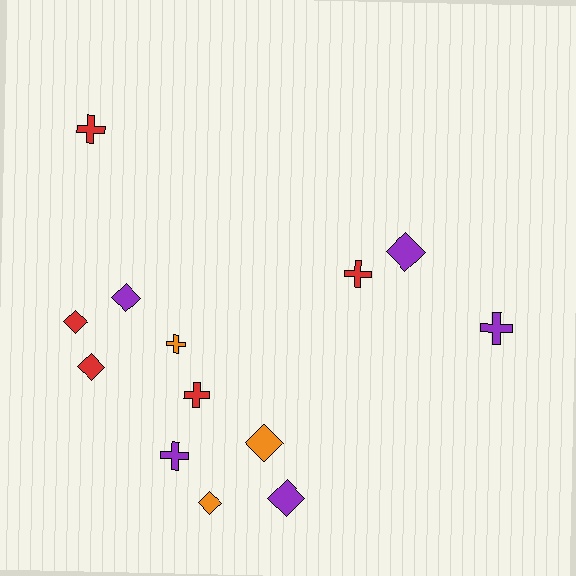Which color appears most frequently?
Red, with 5 objects.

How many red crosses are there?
There are 3 red crosses.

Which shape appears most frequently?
Diamond, with 7 objects.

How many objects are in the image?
There are 13 objects.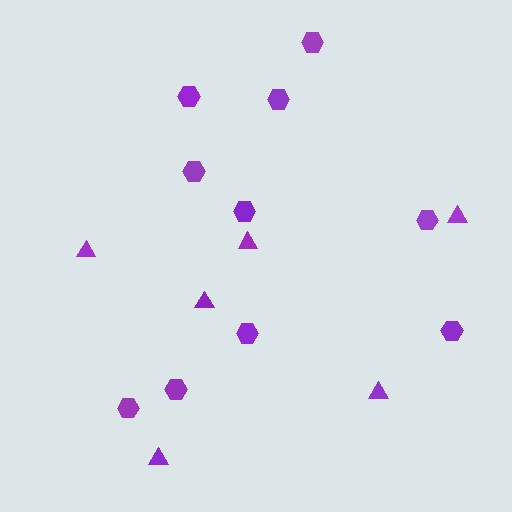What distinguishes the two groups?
There are 2 groups: one group of triangles (6) and one group of hexagons (10).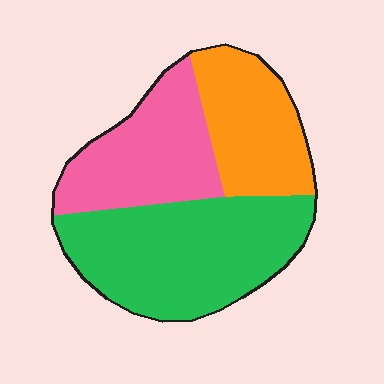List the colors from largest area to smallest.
From largest to smallest: green, pink, orange.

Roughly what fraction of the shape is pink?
Pink takes up between a sixth and a third of the shape.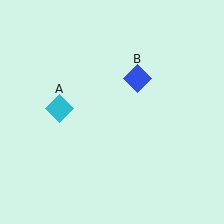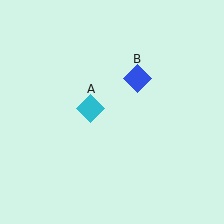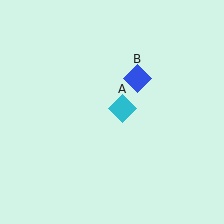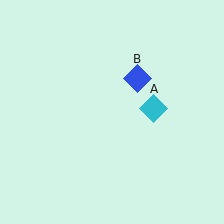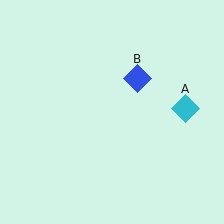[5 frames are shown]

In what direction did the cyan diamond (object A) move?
The cyan diamond (object A) moved right.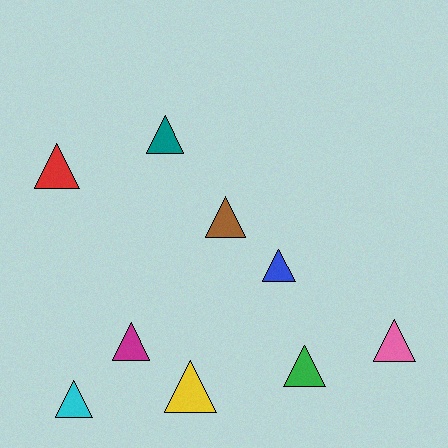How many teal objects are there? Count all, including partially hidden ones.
There is 1 teal object.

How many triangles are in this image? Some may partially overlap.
There are 9 triangles.